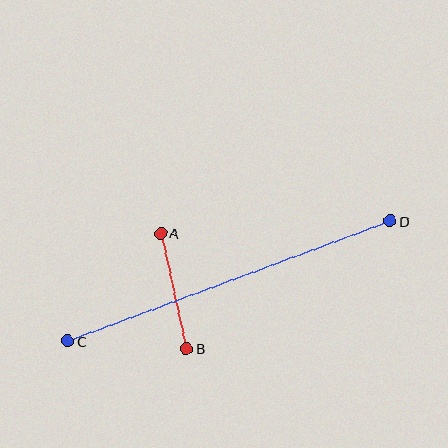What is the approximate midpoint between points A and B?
The midpoint is at approximately (174, 291) pixels.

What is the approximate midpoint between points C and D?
The midpoint is at approximately (229, 281) pixels.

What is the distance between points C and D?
The distance is approximately 344 pixels.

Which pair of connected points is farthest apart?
Points C and D are farthest apart.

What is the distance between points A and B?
The distance is approximately 118 pixels.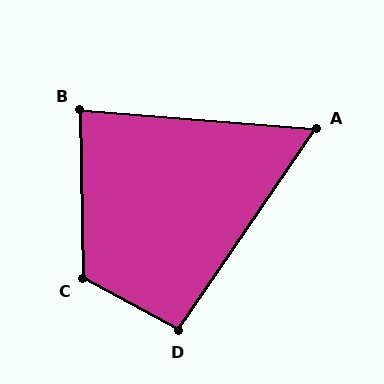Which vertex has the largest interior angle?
C, at approximately 120 degrees.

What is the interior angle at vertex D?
Approximately 96 degrees (obtuse).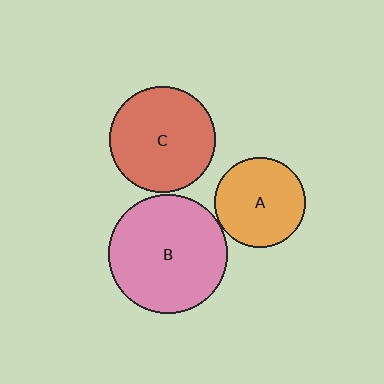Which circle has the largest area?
Circle B (pink).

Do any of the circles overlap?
No, none of the circles overlap.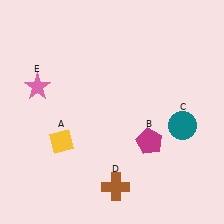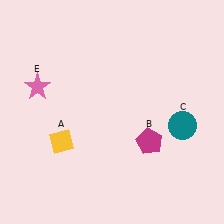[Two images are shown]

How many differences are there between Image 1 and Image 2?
There is 1 difference between the two images.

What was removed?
The brown cross (D) was removed in Image 2.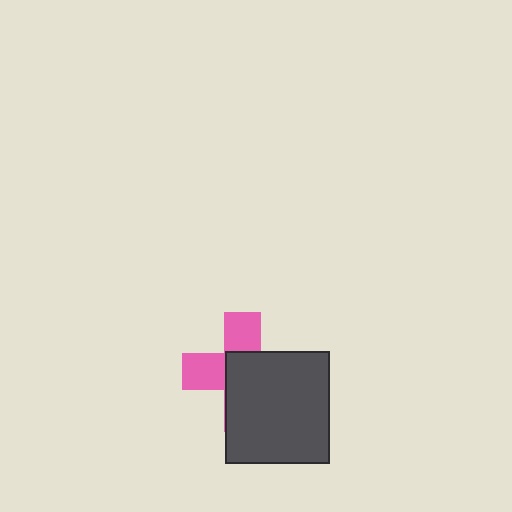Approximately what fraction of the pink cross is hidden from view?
Roughly 58% of the pink cross is hidden behind the dark gray rectangle.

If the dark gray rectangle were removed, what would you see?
You would see the complete pink cross.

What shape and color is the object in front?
The object in front is a dark gray rectangle.